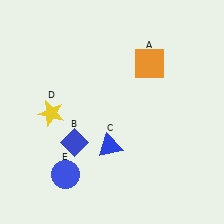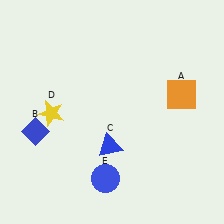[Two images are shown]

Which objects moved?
The objects that moved are: the orange square (A), the blue diamond (B), the blue circle (E).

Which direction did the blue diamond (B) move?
The blue diamond (B) moved left.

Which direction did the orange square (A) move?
The orange square (A) moved right.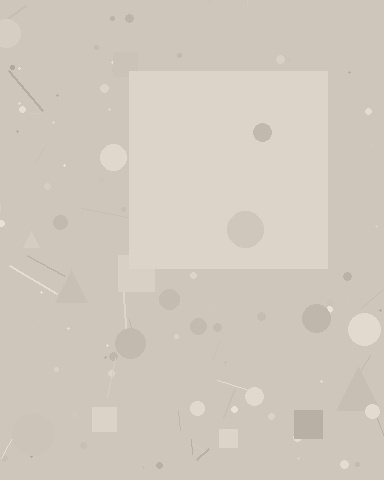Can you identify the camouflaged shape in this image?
The camouflaged shape is a square.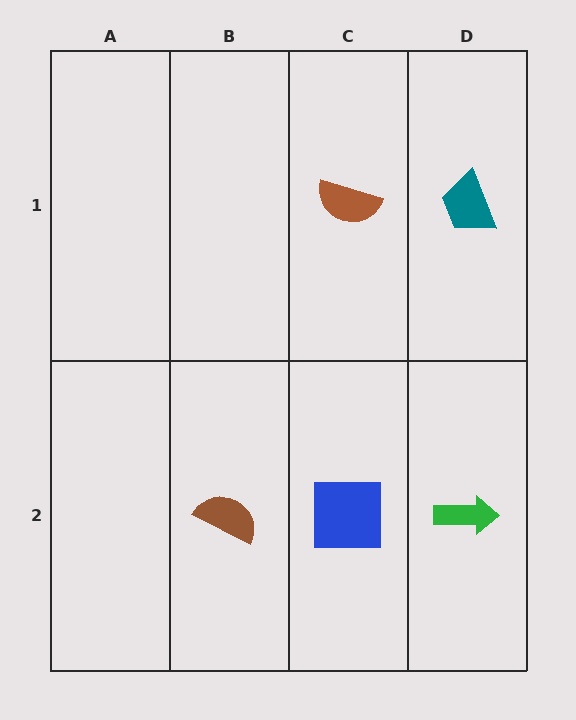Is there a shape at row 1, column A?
No, that cell is empty.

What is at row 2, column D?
A green arrow.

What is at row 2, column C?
A blue square.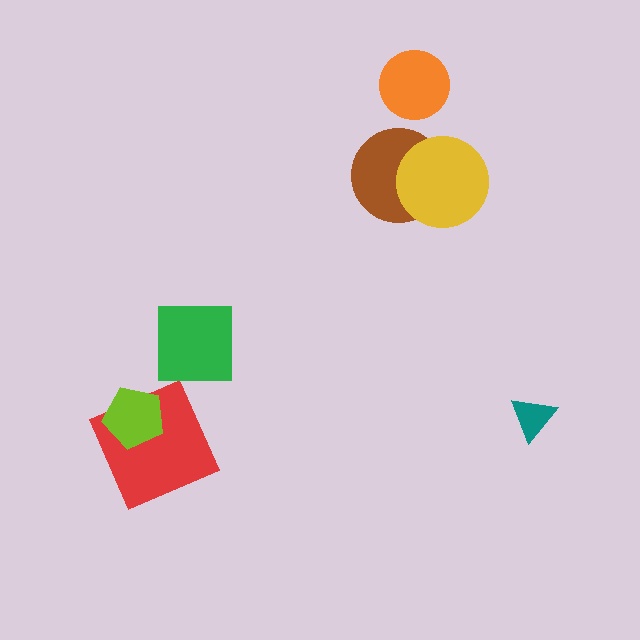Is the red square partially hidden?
Yes, it is partially covered by another shape.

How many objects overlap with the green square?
0 objects overlap with the green square.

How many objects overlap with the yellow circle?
1 object overlaps with the yellow circle.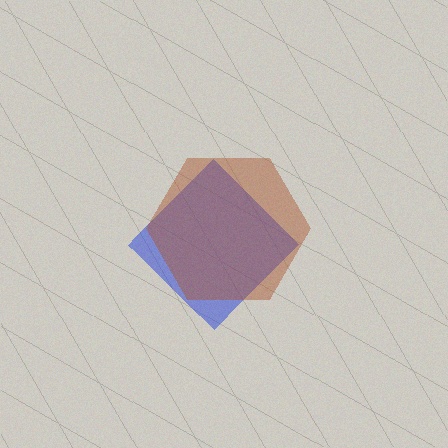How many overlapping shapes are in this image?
There are 2 overlapping shapes in the image.